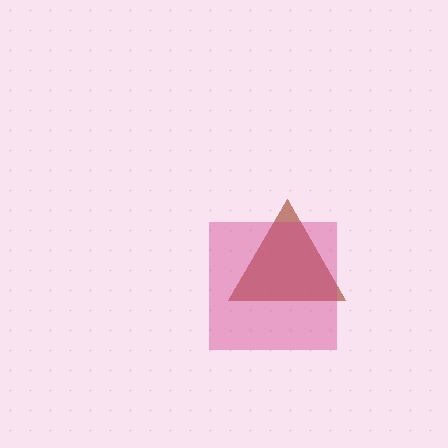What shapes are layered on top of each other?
The layered shapes are: a brown triangle, a magenta square.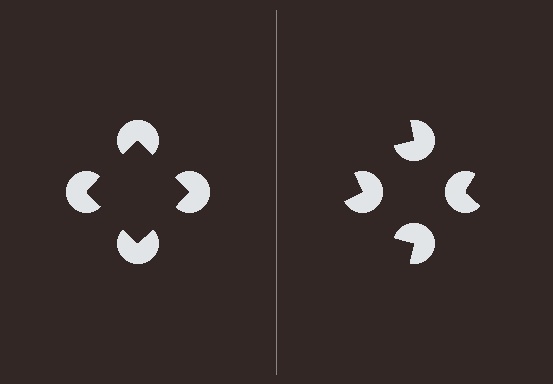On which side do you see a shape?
An illusory square appears on the left side. On the right side the wedge cuts are rotated, so no coherent shape forms.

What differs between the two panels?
The pac-man discs are positioned identically on both sides; only the wedge orientations differ. On the left they align to a square; on the right they are misaligned.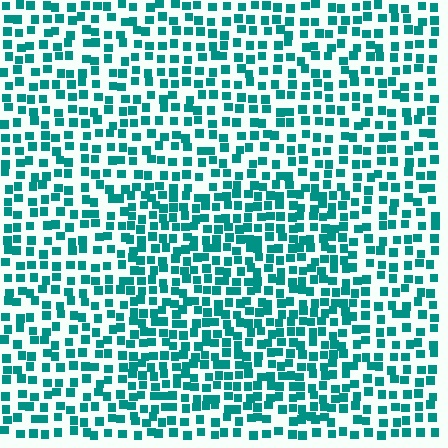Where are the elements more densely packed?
The elements are more densely packed inside the rectangle boundary.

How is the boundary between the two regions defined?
The boundary is defined by a change in element density (approximately 1.5x ratio). All elements are the same color, size, and shape.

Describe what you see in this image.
The image contains small teal elements arranged at two different densities. A rectangle-shaped region is visible where the elements are more densely packed than the surrounding area.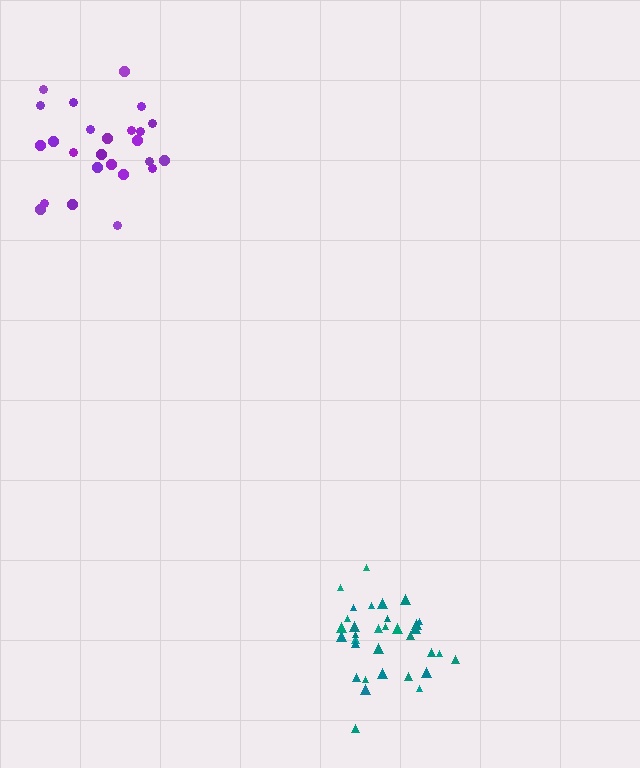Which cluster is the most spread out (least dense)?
Purple.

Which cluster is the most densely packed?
Teal.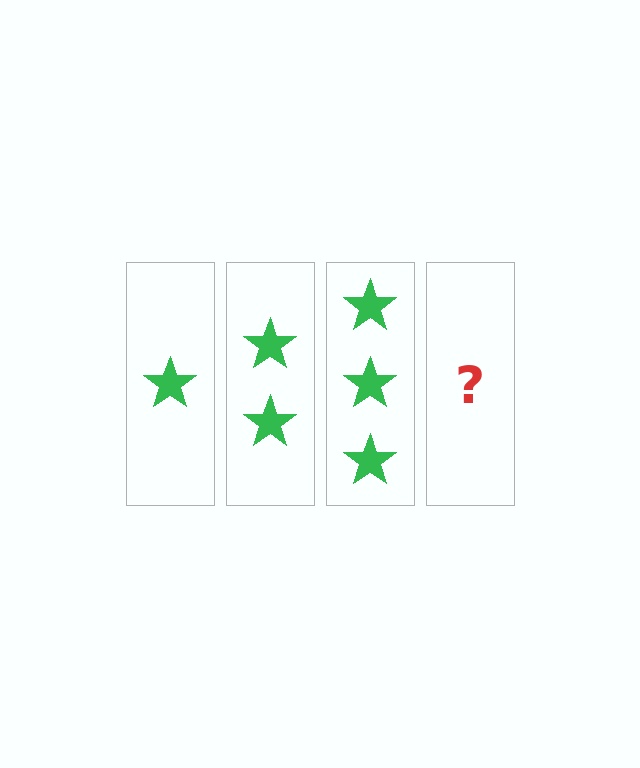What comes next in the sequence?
The next element should be 4 stars.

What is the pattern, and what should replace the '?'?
The pattern is that each step adds one more star. The '?' should be 4 stars.